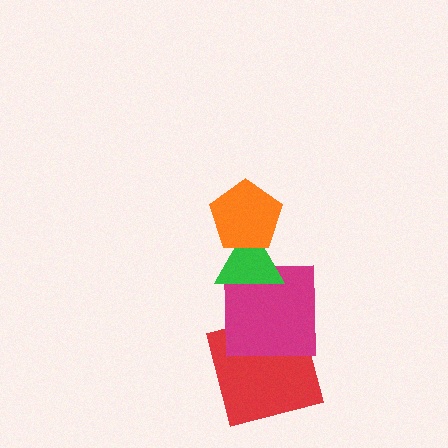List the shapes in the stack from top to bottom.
From top to bottom: the orange pentagon, the green triangle, the magenta square, the red square.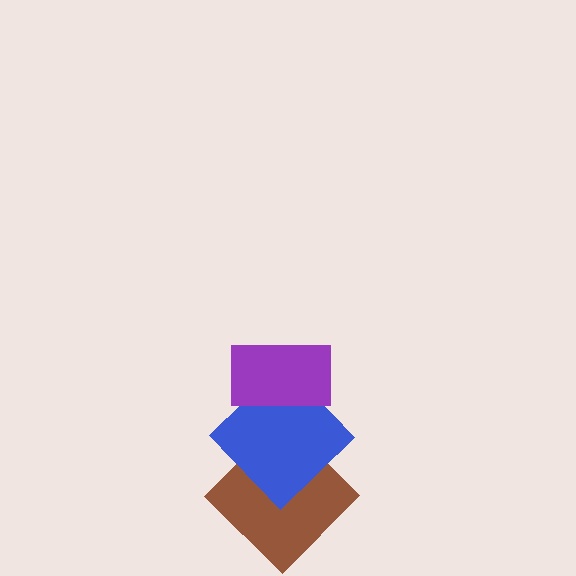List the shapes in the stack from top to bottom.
From top to bottom: the purple rectangle, the blue diamond, the brown diamond.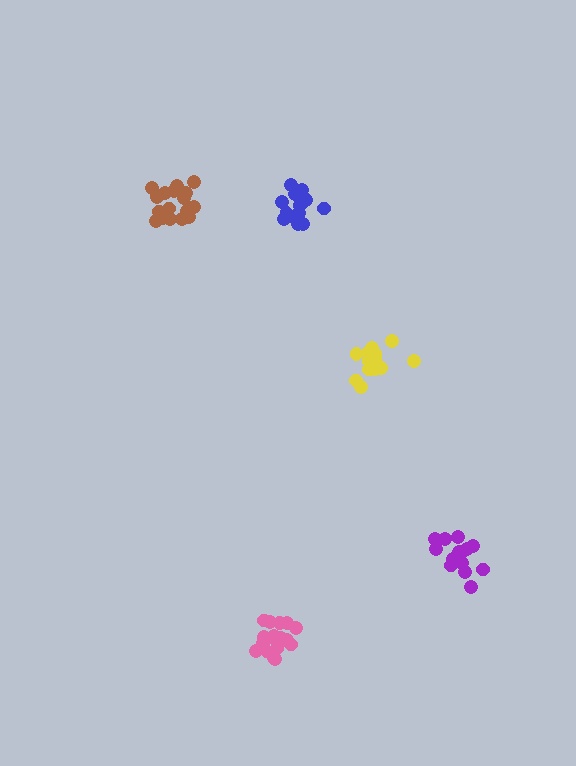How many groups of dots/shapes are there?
There are 5 groups.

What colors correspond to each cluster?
The clusters are colored: brown, blue, purple, yellow, pink.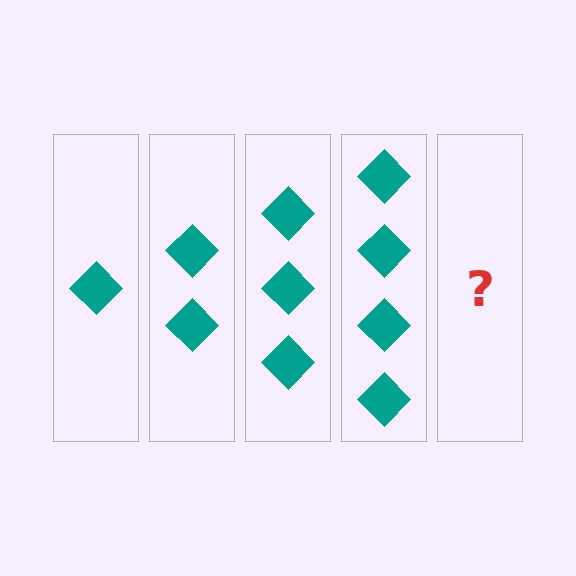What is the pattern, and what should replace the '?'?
The pattern is that each step adds one more diamond. The '?' should be 5 diamonds.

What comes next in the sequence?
The next element should be 5 diamonds.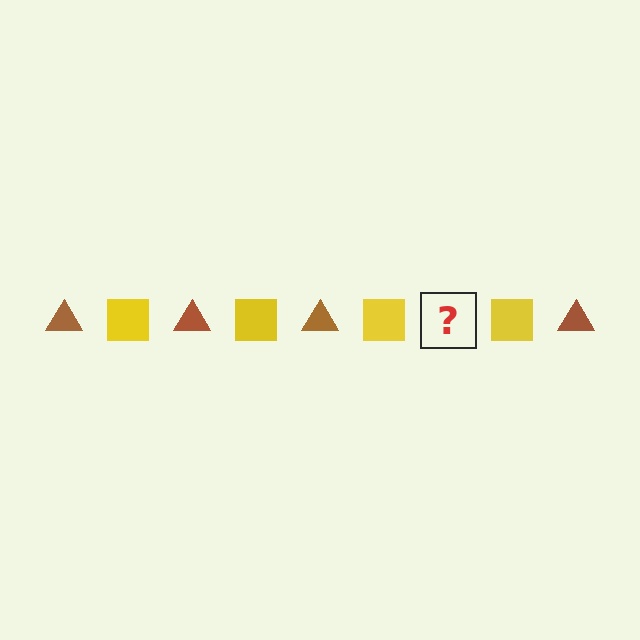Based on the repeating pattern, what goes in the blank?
The blank should be a brown triangle.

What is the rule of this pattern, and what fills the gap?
The rule is that the pattern alternates between brown triangle and yellow square. The gap should be filled with a brown triangle.